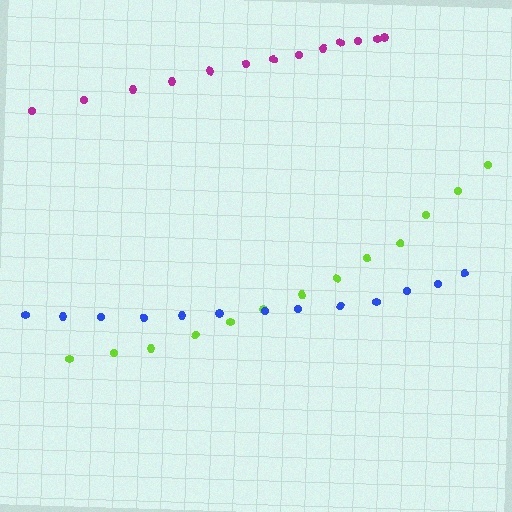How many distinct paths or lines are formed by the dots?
There are 3 distinct paths.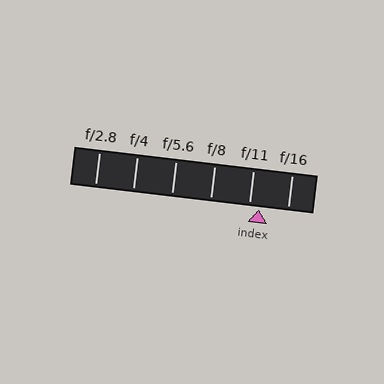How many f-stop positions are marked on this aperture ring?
There are 6 f-stop positions marked.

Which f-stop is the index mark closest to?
The index mark is closest to f/11.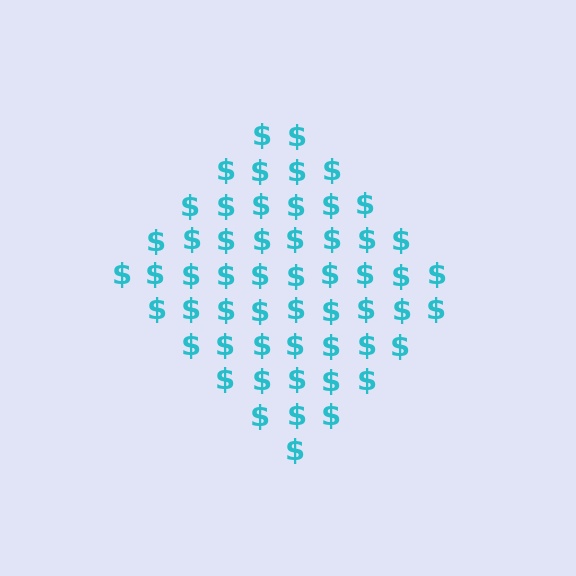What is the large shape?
The large shape is a diamond.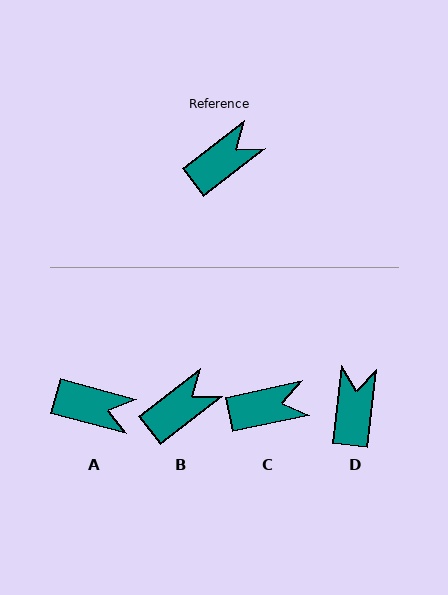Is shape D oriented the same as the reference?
No, it is off by about 45 degrees.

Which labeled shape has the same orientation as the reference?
B.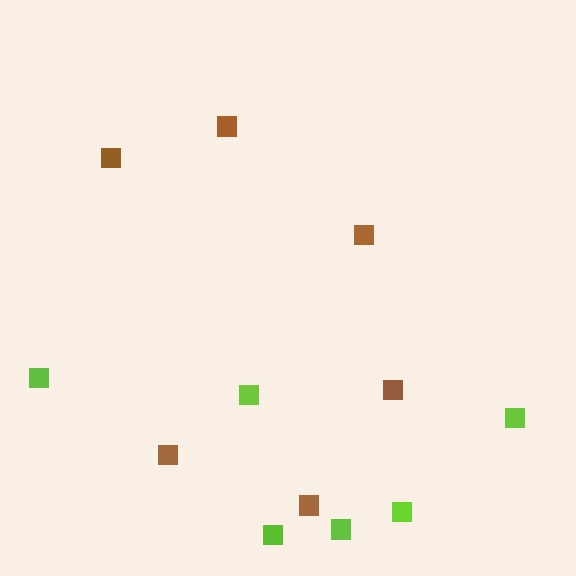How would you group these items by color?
There are 2 groups: one group of lime squares (6) and one group of brown squares (6).